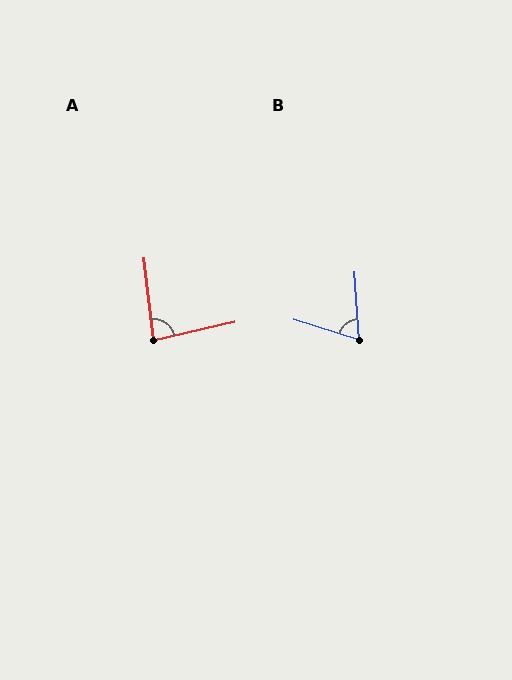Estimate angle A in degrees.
Approximately 84 degrees.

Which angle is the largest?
A, at approximately 84 degrees.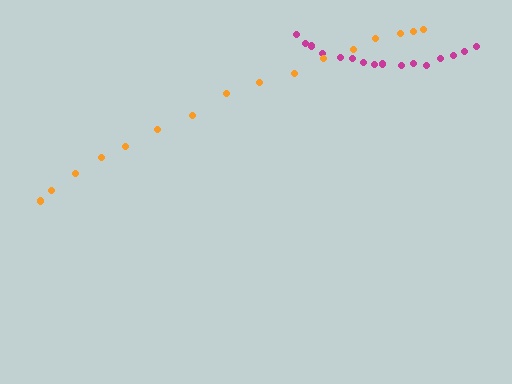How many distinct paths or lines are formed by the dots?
There are 2 distinct paths.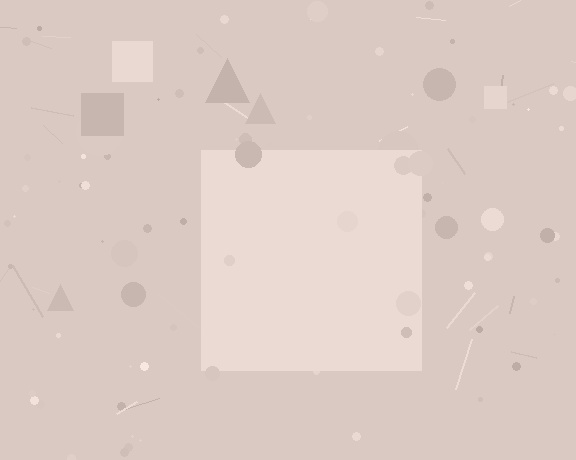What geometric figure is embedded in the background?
A square is embedded in the background.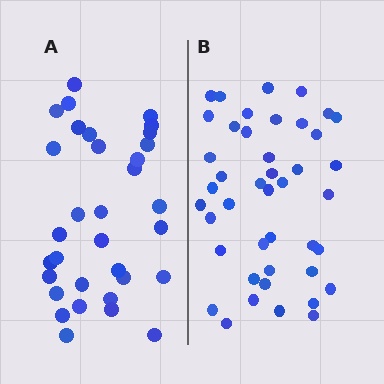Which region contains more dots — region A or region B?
Region B (the right region) has more dots.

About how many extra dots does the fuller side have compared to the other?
Region B has roughly 10 or so more dots than region A.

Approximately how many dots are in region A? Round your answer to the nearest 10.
About 30 dots. (The exact count is 33, which rounds to 30.)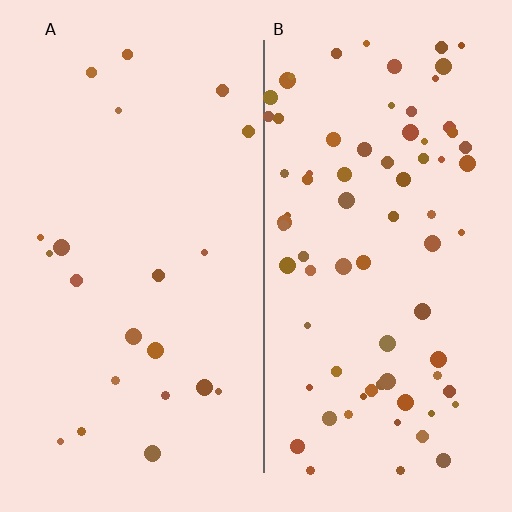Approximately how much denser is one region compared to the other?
Approximately 3.5× — region B over region A.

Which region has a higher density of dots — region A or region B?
B (the right).